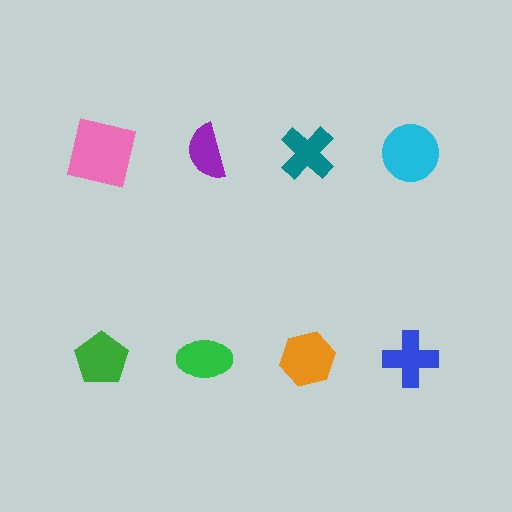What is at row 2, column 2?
A green ellipse.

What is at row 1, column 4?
A cyan circle.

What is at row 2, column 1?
A green pentagon.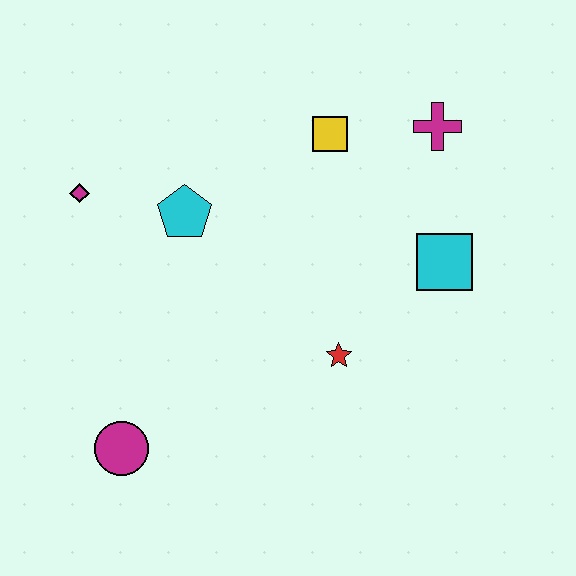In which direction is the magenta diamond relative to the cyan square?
The magenta diamond is to the left of the cyan square.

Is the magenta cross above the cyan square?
Yes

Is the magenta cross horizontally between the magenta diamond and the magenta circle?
No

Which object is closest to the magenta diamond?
The cyan pentagon is closest to the magenta diamond.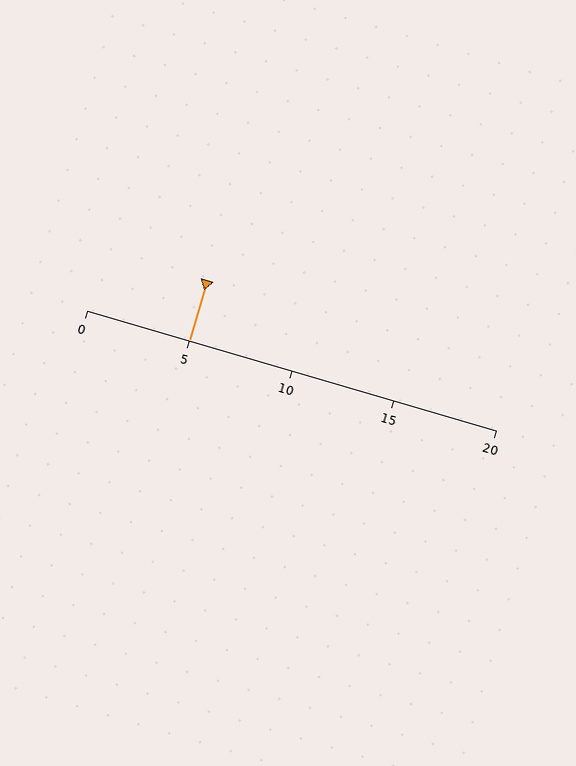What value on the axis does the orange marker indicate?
The marker indicates approximately 5.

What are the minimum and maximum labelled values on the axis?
The axis runs from 0 to 20.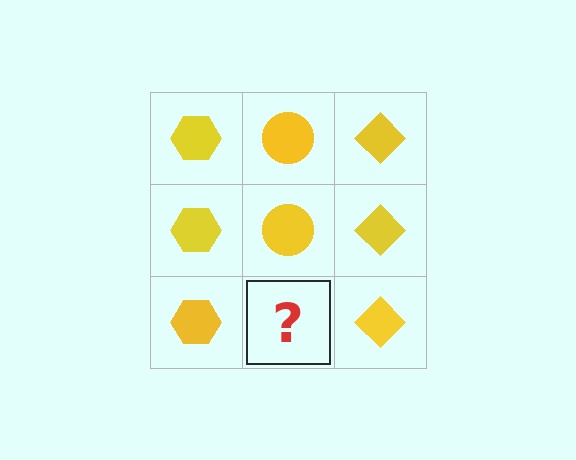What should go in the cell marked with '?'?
The missing cell should contain a yellow circle.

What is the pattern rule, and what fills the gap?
The rule is that each column has a consistent shape. The gap should be filled with a yellow circle.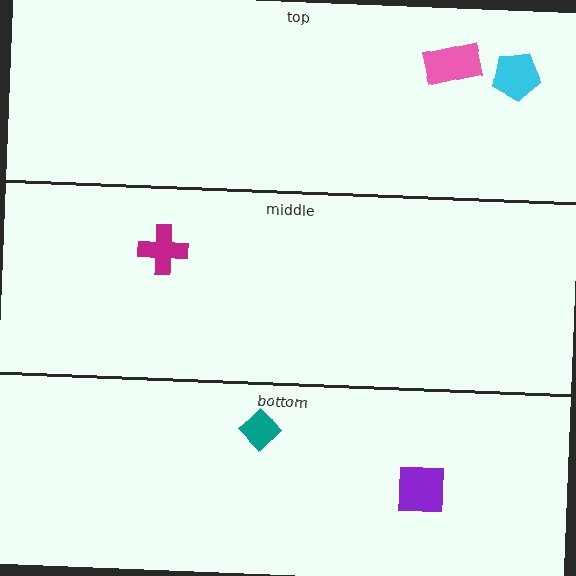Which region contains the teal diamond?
The bottom region.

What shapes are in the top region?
The pink rectangle, the cyan pentagon.